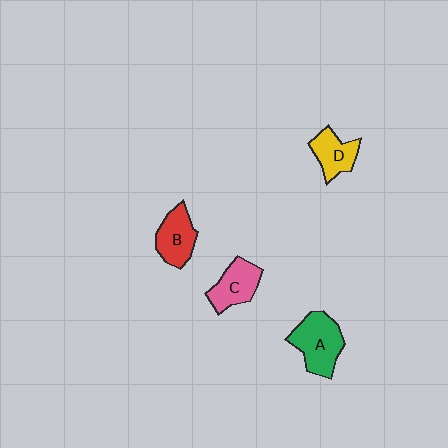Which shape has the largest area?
Shape A (green).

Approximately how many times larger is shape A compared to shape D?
Approximately 1.5 times.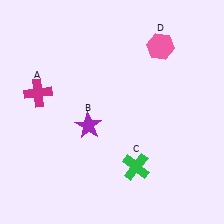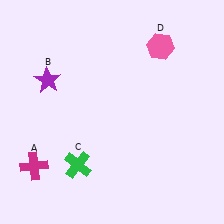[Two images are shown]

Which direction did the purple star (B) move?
The purple star (B) moved up.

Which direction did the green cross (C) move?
The green cross (C) moved left.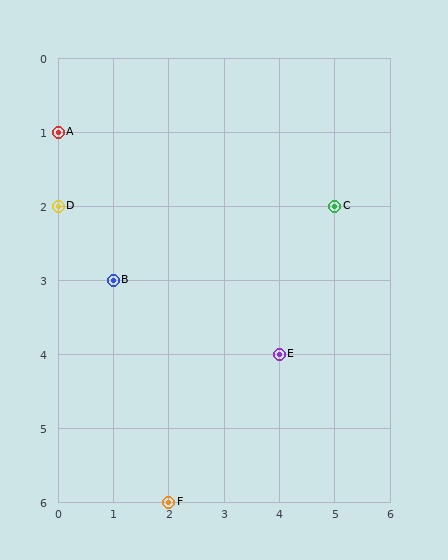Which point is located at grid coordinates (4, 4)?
Point E is at (4, 4).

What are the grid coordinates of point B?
Point B is at grid coordinates (1, 3).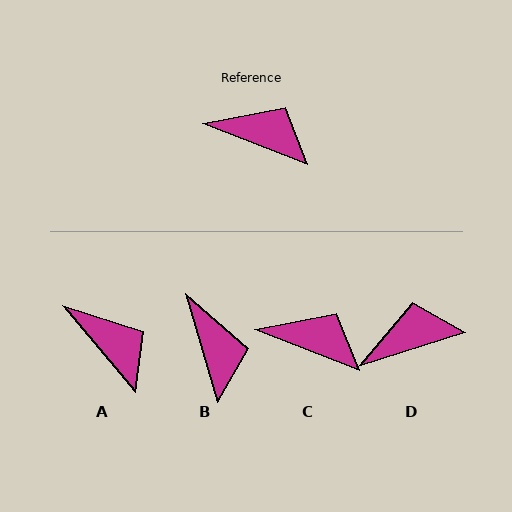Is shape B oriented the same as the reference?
No, it is off by about 52 degrees.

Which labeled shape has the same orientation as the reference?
C.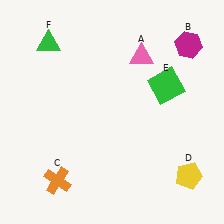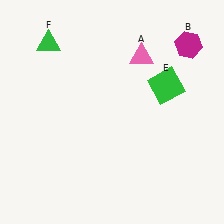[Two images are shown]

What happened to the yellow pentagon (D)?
The yellow pentagon (D) was removed in Image 2. It was in the bottom-right area of Image 1.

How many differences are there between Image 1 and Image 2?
There are 2 differences between the two images.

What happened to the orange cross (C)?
The orange cross (C) was removed in Image 2. It was in the bottom-left area of Image 1.